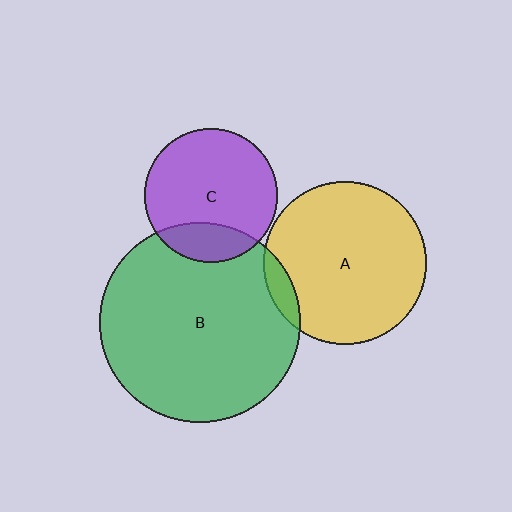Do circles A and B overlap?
Yes.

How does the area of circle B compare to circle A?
Approximately 1.5 times.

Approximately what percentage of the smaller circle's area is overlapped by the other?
Approximately 5%.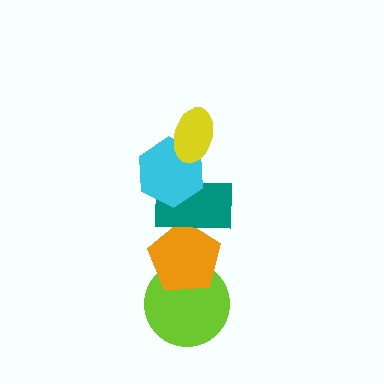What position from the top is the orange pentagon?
The orange pentagon is 4th from the top.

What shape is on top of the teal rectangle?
The cyan hexagon is on top of the teal rectangle.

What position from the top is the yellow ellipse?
The yellow ellipse is 1st from the top.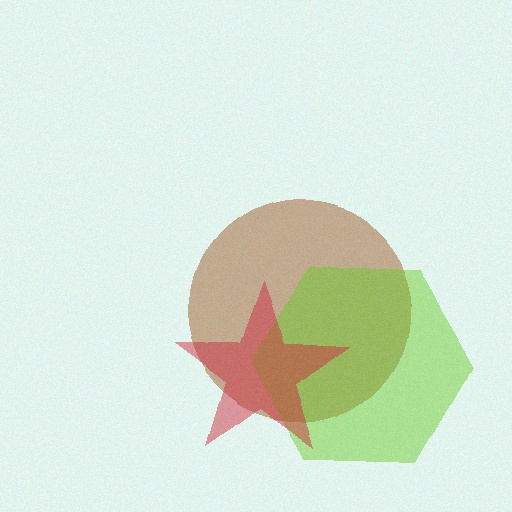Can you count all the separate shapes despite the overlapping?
Yes, there are 3 separate shapes.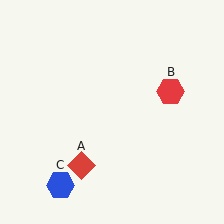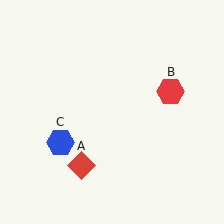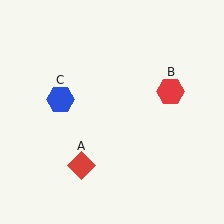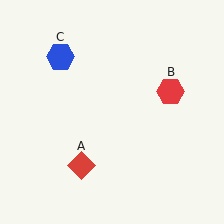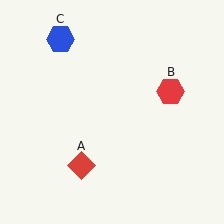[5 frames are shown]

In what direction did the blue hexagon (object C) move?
The blue hexagon (object C) moved up.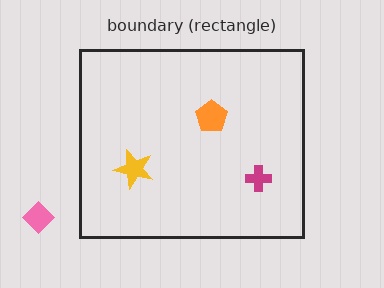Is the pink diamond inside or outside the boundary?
Outside.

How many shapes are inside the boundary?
3 inside, 1 outside.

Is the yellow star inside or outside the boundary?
Inside.